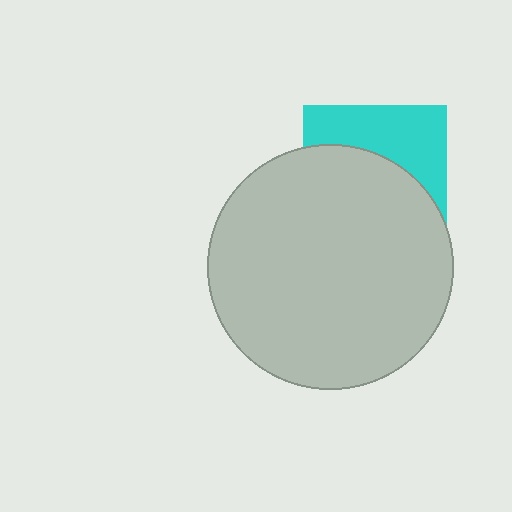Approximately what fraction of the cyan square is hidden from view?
Roughly 60% of the cyan square is hidden behind the light gray circle.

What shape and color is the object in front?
The object in front is a light gray circle.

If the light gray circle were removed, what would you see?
You would see the complete cyan square.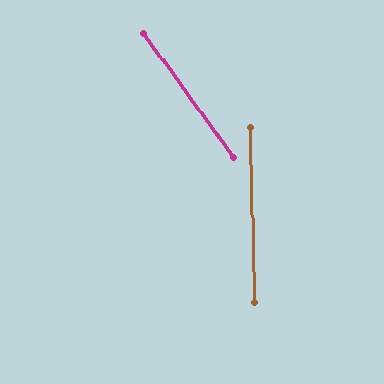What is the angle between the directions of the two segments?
Approximately 35 degrees.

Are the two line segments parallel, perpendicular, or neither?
Neither parallel nor perpendicular — they differ by about 35°.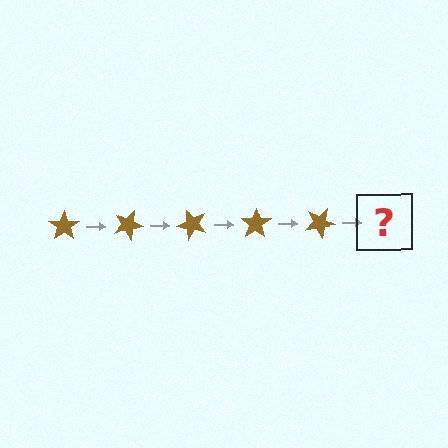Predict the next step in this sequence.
The next step is a brown star rotated 125 degrees.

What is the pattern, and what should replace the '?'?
The pattern is that the star rotates 25 degrees each step. The '?' should be a brown star rotated 125 degrees.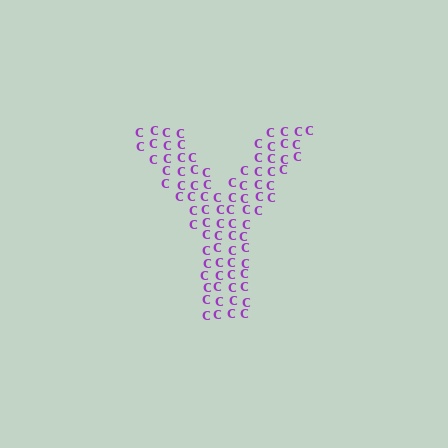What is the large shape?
The large shape is the letter Y.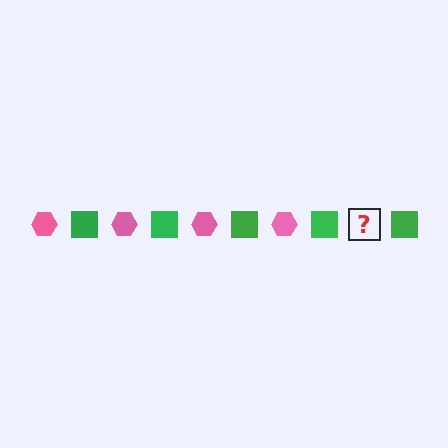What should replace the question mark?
The question mark should be replaced with a pink hexagon.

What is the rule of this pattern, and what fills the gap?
The rule is that the pattern alternates between pink hexagon and green square. The gap should be filled with a pink hexagon.